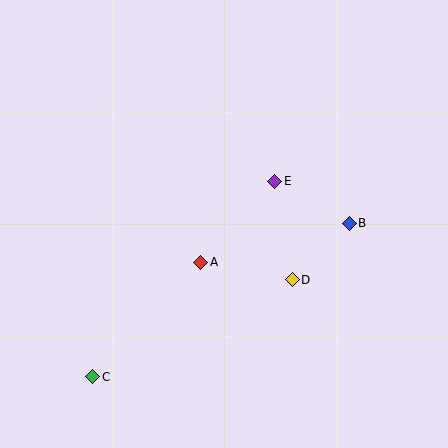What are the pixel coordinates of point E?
Point E is at (275, 181).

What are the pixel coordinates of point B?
Point B is at (349, 223).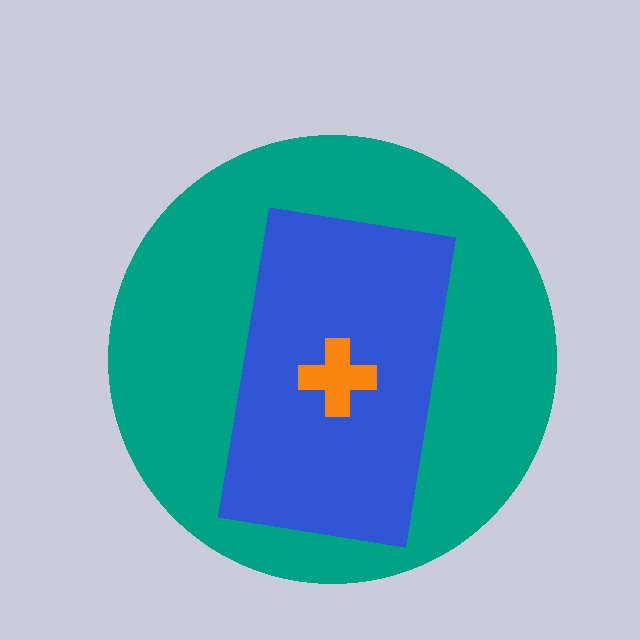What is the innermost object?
The orange cross.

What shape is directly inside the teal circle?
The blue rectangle.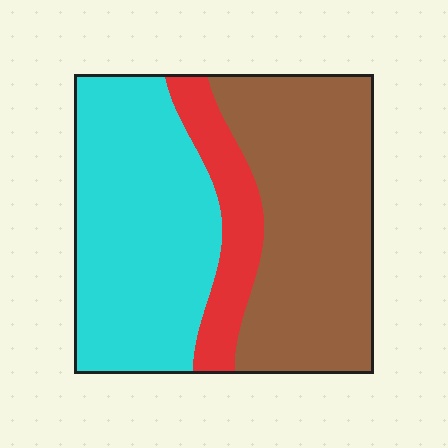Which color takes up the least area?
Red, at roughly 15%.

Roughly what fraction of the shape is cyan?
Cyan covers around 45% of the shape.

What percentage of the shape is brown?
Brown covers about 45% of the shape.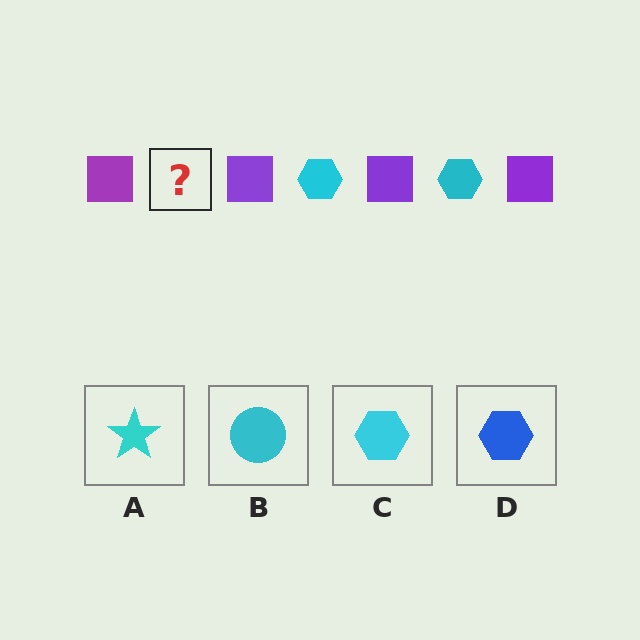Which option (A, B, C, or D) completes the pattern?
C.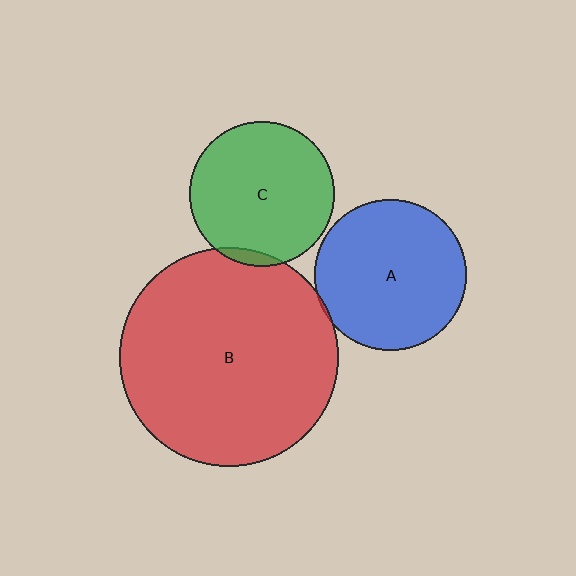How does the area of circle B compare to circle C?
Approximately 2.3 times.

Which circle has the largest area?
Circle B (red).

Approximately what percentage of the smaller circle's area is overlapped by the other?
Approximately 5%.